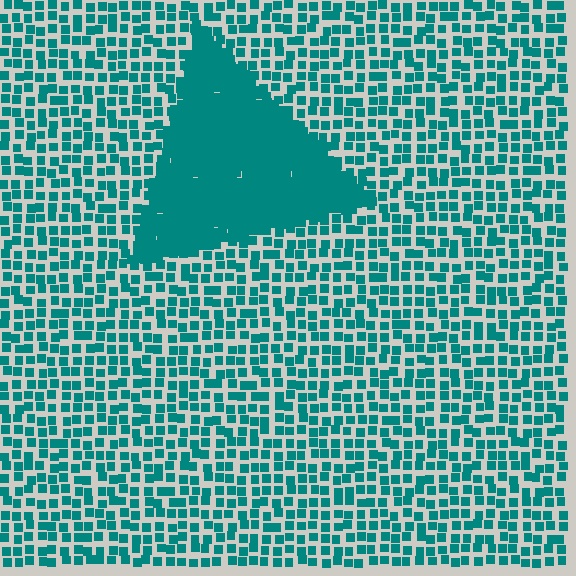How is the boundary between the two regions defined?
The boundary is defined by a change in element density (approximately 2.8x ratio). All elements are the same color, size, and shape.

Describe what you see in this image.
The image contains small teal elements arranged at two different densities. A triangle-shaped region is visible where the elements are more densely packed than the surrounding area.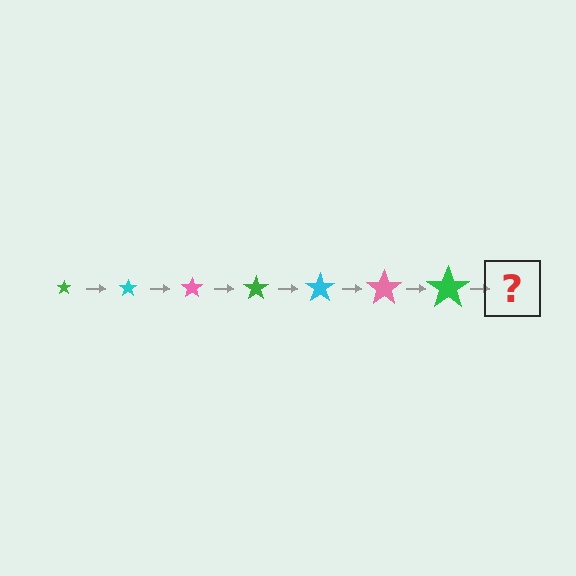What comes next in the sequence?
The next element should be a cyan star, larger than the previous one.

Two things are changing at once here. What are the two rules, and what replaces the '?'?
The two rules are that the star grows larger each step and the color cycles through green, cyan, and pink. The '?' should be a cyan star, larger than the previous one.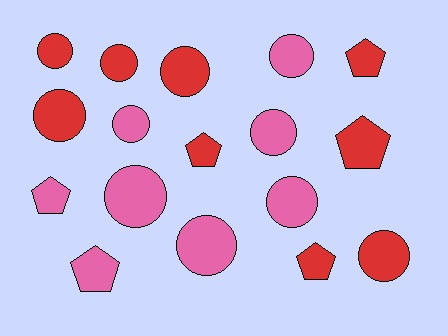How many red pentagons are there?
There are 4 red pentagons.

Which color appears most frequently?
Red, with 9 objects.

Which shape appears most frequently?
Circle, with 11 objects.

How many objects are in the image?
There are 17 objects.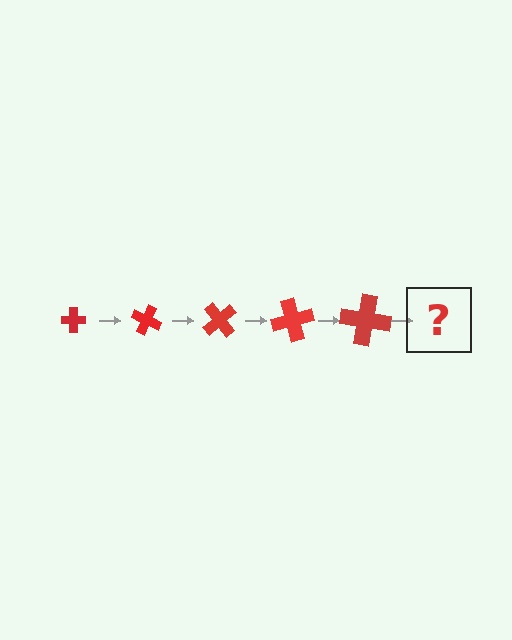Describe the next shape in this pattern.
It should be a cross, larger than the previous one and rotated 125 degrees from the start.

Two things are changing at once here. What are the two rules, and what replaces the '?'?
The two rules are that the cross grows larger each step and it rotates 25 degrees each step. The '?' should be a cross, larger than the previous one and rotated 125 degrees from the start.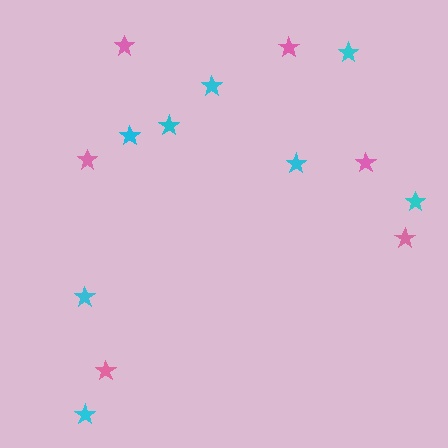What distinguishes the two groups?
There are 2 groups: one group of pink stars (6) and one group of cyan stars (8).